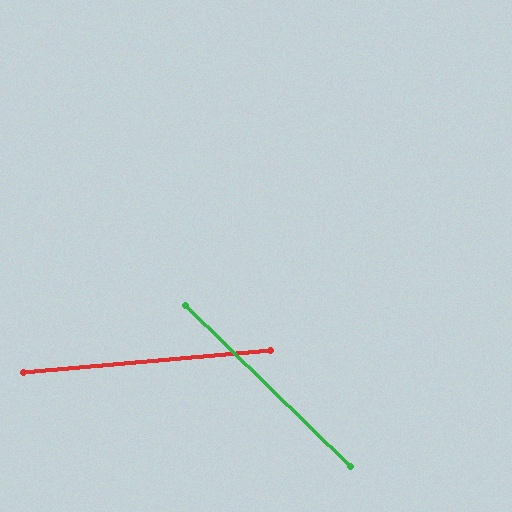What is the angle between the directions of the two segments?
Approximately 49 degrees.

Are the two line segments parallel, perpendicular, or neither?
Neither parallel nor perpendicular — they differ by about 49°.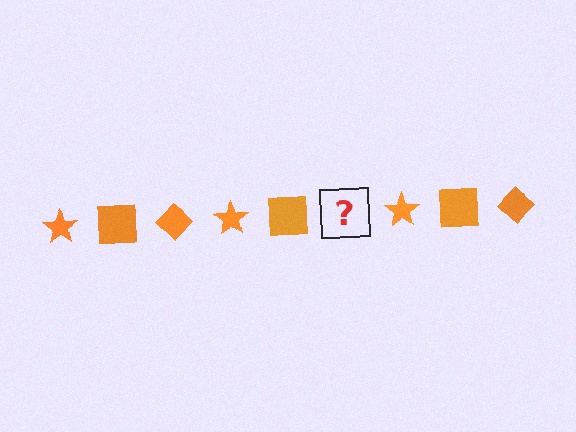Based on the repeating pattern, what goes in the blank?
The blank should be an orange diamond.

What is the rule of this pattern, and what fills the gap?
The rule is that the pattern cycles through star, square, diamond shapes in orange. The gap should be filled with an orange diamond.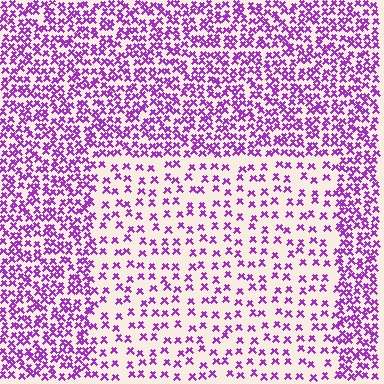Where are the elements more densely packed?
The elements are more densely packed outside the rectangle boundary.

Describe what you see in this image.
The image contains small purple elements arranged at two different densities. A rectangle-shaped region is visible where the elements are less densely packed than the surrounding area.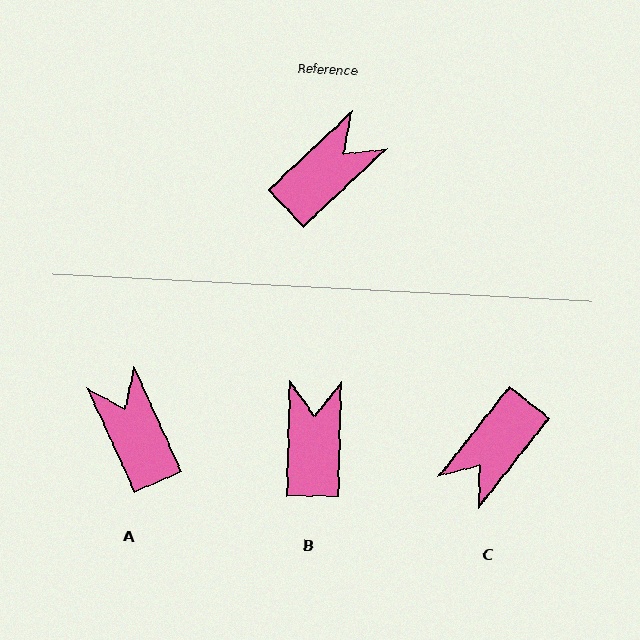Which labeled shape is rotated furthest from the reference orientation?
C, about 172 degrees away.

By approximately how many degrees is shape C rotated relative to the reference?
Approximately 172 degrees clockwise.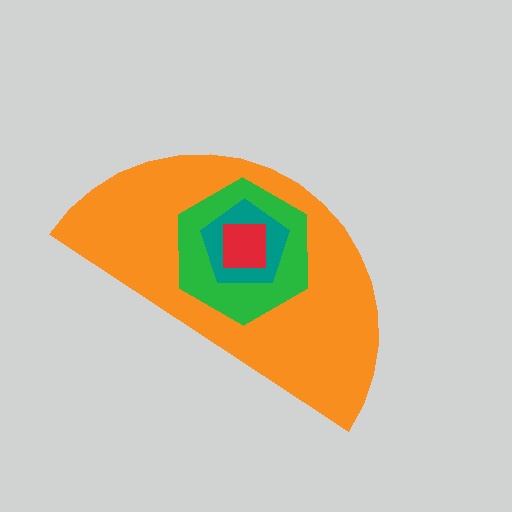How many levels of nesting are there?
4.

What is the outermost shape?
The orange semicircle.